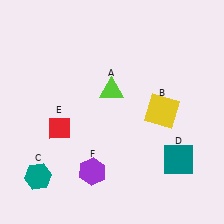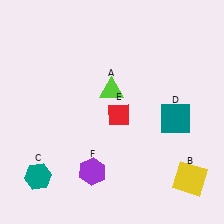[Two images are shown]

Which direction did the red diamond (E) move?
The red diamond (E) moved right.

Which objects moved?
The objects that moved are: the yellow square (B), the teal square (D), the red diamond (E).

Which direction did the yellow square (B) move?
The yellow square (B) moved down.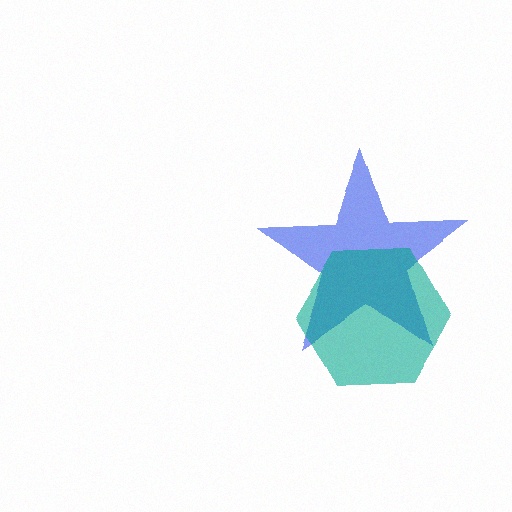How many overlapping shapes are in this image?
There are 2 overlapping shapes in the image.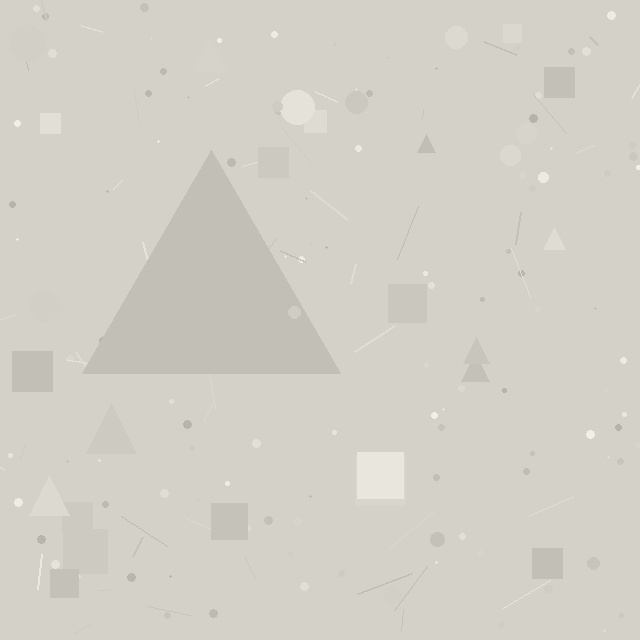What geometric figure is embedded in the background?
A triangle is embedded in the background.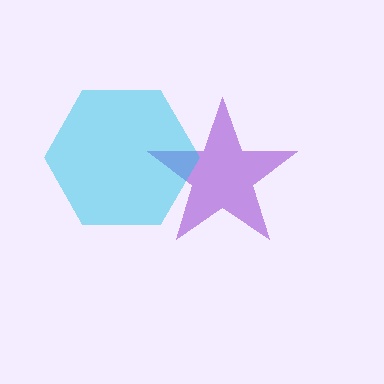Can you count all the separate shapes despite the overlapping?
Yes, there are 2 separate shapes.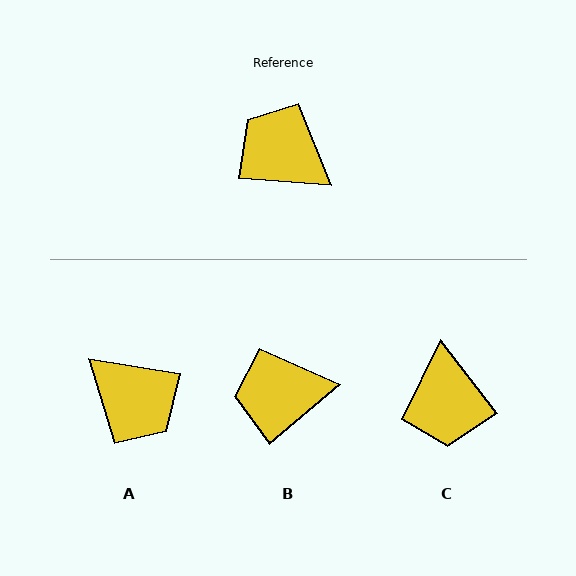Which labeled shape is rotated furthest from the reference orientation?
A, about 175 degrees away.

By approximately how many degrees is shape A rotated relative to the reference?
Approximately 175 degrees counter-clockwise.